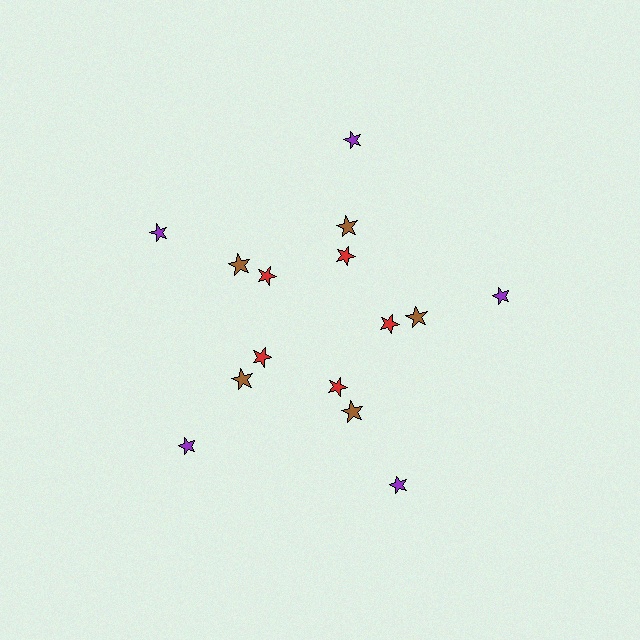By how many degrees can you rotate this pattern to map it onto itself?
The pattern maps onto itself every 72 degrees of rotation.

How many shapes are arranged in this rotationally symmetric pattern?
There are 15 shapes, arranged in 5 groups of 3.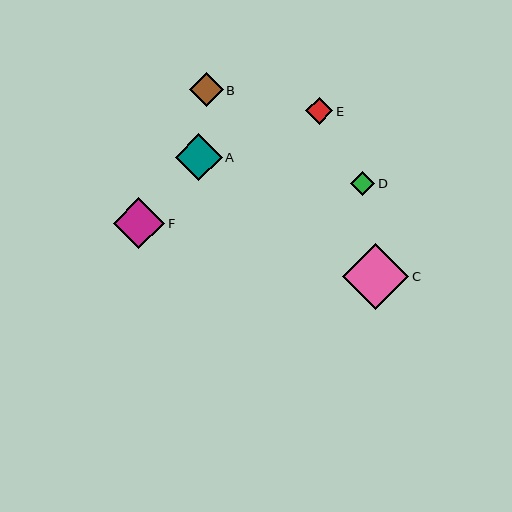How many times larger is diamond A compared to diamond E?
Diamond A is approximately 1.7 times the size of diamond E.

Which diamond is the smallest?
Diamond D is the smallest with a size of approximately 24 pixels.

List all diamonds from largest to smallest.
From largest to smallest: C, F, A, B, E, D.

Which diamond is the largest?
Diamond C is the largest with a size of approximately 66 pixels.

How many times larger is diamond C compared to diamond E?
Diamond C is approximately 2.4 times the size of diamond E.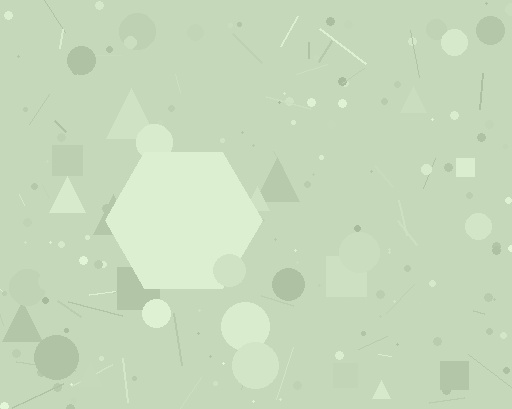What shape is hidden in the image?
A hexagon is hidden in the image.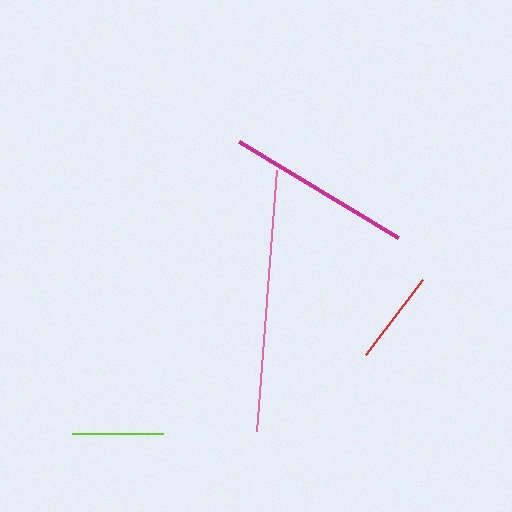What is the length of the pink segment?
The pink segment is approximately 262 pixels long.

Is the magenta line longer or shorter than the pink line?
The pink line is longer than the magenta line.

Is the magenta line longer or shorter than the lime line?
The magenta line is longer than the lime line.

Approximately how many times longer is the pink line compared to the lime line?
The pink line is approximately 2.9 times the length of the lime line.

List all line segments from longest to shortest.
From longest to shortest: pink, magenta, red, lime.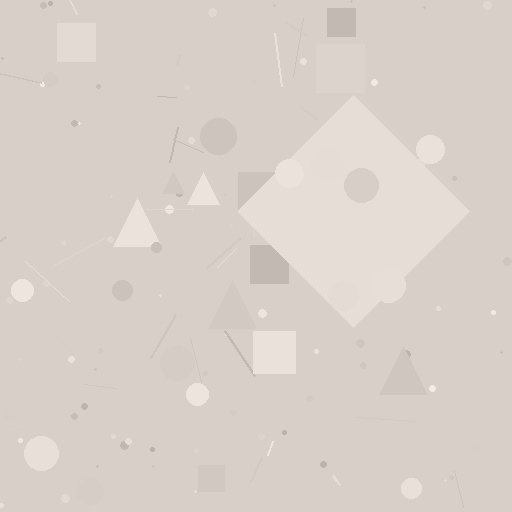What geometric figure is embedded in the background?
A diamond is embedded in the background.